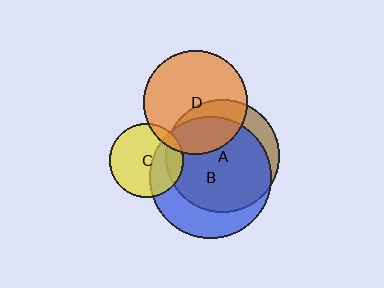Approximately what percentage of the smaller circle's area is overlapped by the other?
Approximately 35%.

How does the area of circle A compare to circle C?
Approximately 2.3 times.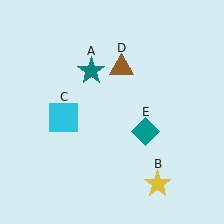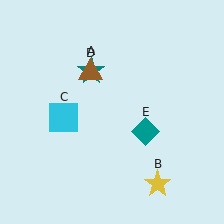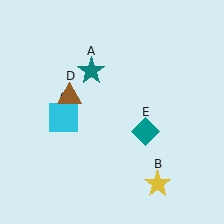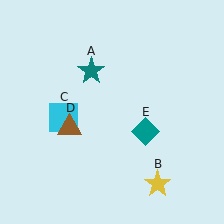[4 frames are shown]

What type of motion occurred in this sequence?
The brown triangle (object D) rotated counterclockwise around the center of the scene.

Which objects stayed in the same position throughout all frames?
Teal star (object A) and yellow star (object B) and cyan square (object C) and teal diamond (object E) remained stationary.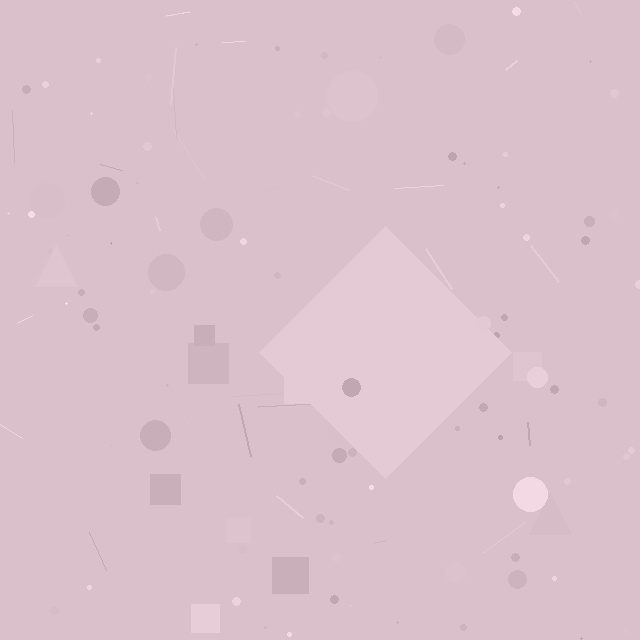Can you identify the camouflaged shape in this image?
The camouflaged shape is a diamond.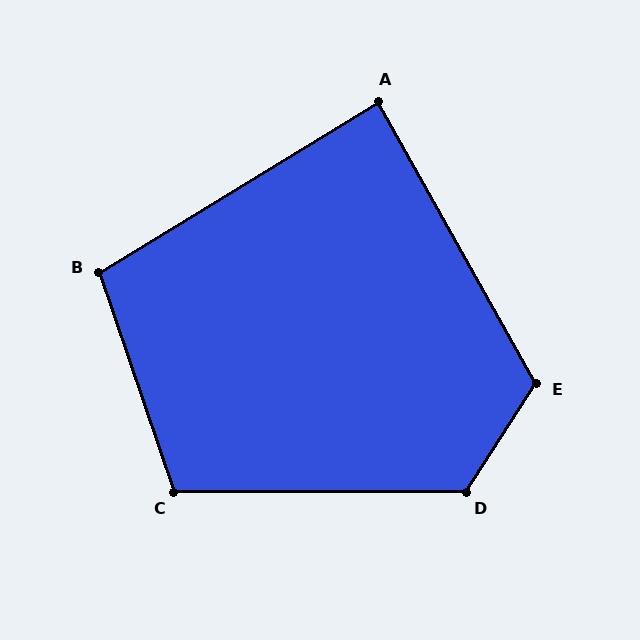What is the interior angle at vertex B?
Approximately 103 degrees (obtuse).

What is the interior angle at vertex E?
Approximately 118 degrees (obtuse).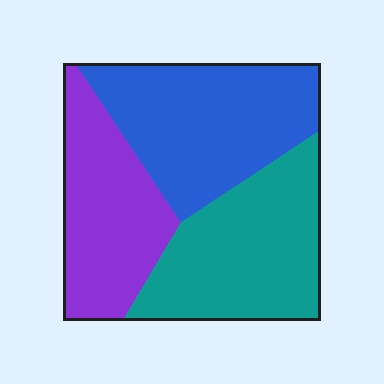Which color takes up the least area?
Purple, at roughly 30%.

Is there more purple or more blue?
Blue.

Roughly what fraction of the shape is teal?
Teal covers 35% of the shape.